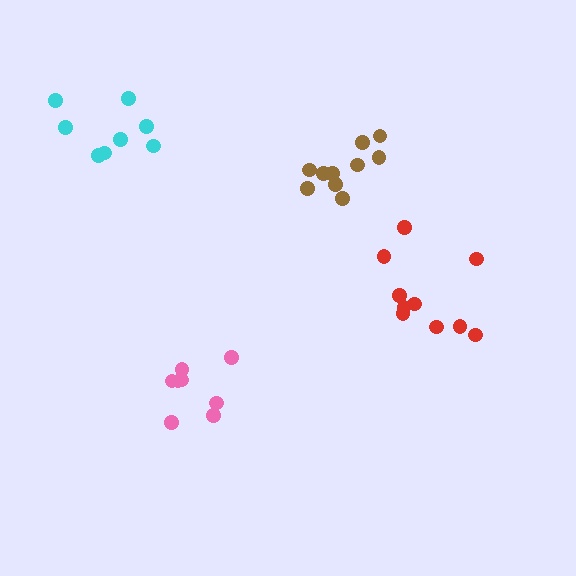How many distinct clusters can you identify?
There are 4 distinct clusters.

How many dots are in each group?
Group 1: 10 dots, Group 2: 8 dots, Group 3: 8 dots, Group 4: 10 dots (36 total).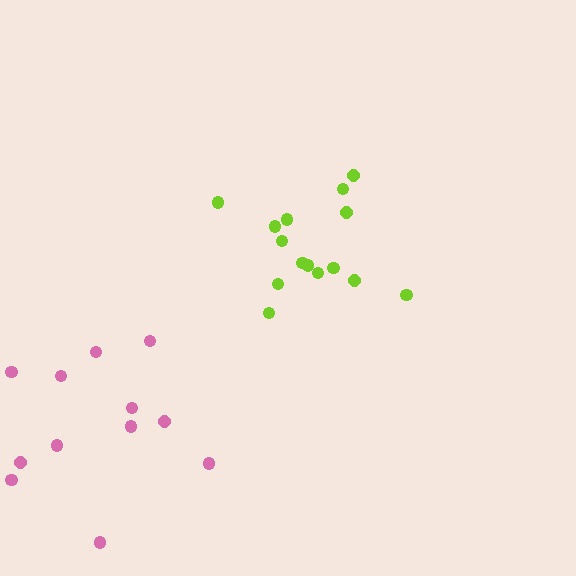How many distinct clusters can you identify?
There are 2 distinct clusters.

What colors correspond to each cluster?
The clusters are colored: lime, pink.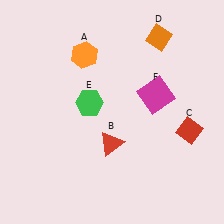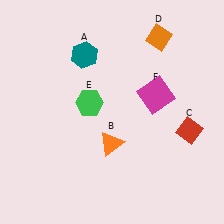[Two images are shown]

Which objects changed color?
A changed from orange to teal. B changed from red to orange.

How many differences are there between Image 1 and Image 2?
There are 2 differences between the two images.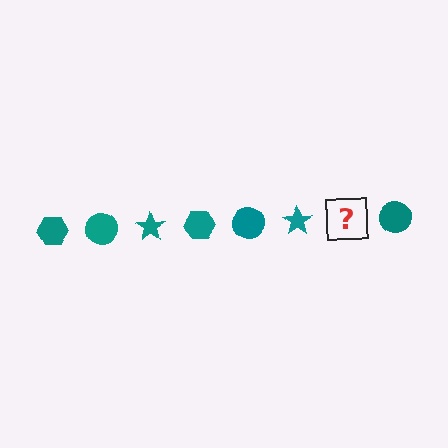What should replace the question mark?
The question mark should be replaced with a teal hexagon.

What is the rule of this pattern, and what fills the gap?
The rule is that the pattern cycles through hexagon, circle, star shapes in teal. The gap should be filled with a teal hexagon.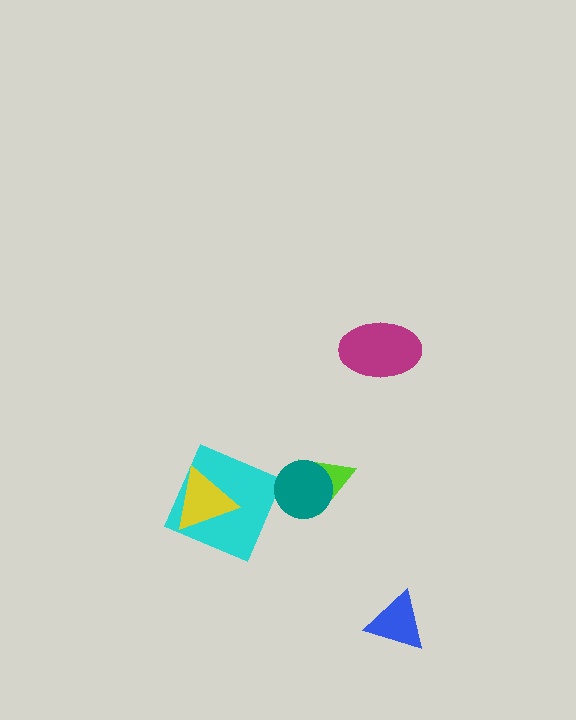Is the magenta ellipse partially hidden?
No, no other shape covers it.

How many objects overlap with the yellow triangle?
1 object overlaps with the yellow triangle.